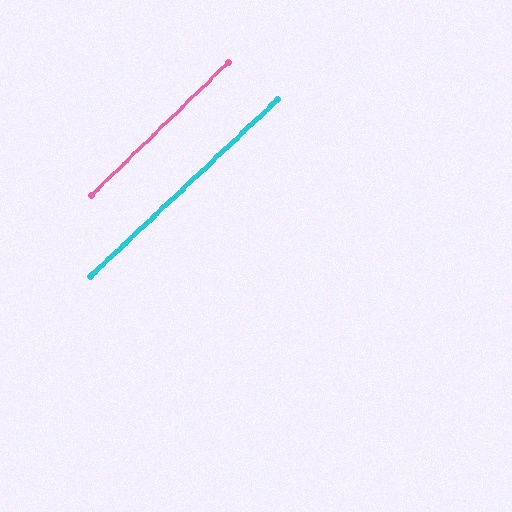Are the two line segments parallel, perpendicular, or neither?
Parallel — their directions differ by only 1.1°.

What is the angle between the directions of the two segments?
Approximately 1 degree.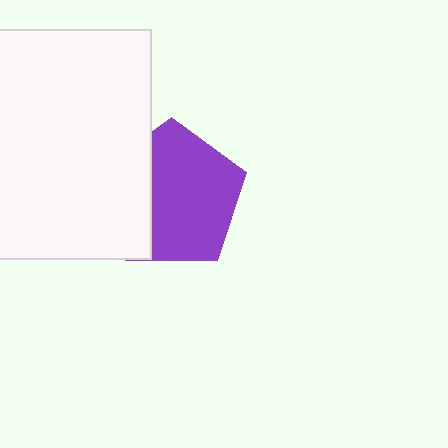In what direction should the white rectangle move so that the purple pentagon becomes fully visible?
The white rectangle should move left. That is the shortest direction to clear the overlap and leave the purple pentagon fully visible.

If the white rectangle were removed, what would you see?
You would see the complete purple pentagon.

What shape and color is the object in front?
The object in front is a white rectangle.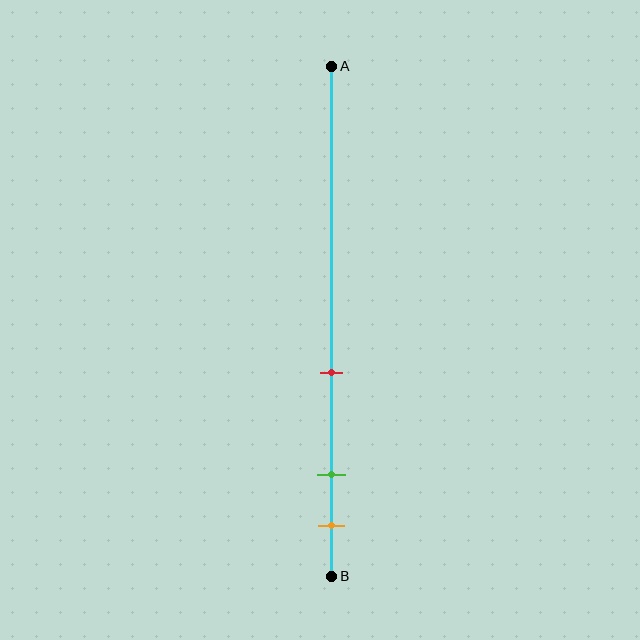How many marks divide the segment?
There are 3 marks dividing the segment.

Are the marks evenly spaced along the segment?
No, the marks are not evenly spaced.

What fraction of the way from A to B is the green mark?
The green mark is approximately 80% (0.8) of the way from A to B.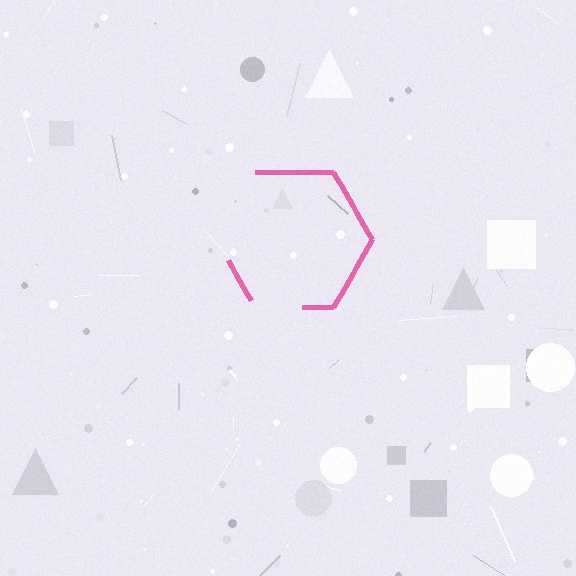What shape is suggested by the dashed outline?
The dashed outline suggests a hexagon.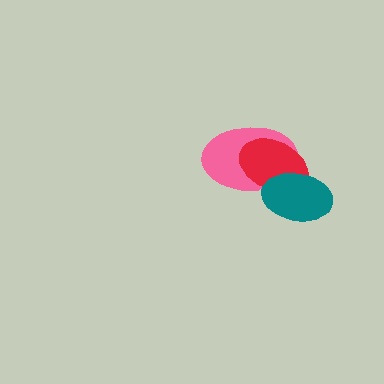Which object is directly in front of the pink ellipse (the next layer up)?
The red ellipse is directly in front of the pink ellipse.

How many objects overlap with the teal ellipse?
2 objects overlap with the teal ellipse.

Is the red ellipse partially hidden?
Yes, it is partially covered by another shape.